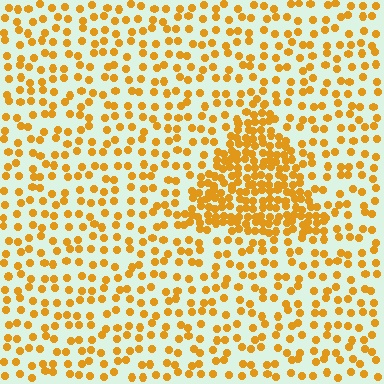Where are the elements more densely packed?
The elements are more densely packed inside the triangle boundary.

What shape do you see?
I see a triangle.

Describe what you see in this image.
The image contains small orange elements arranged at two different densities. A triangle-shaped region is visible where the elements are more densely packed than the surrounding area.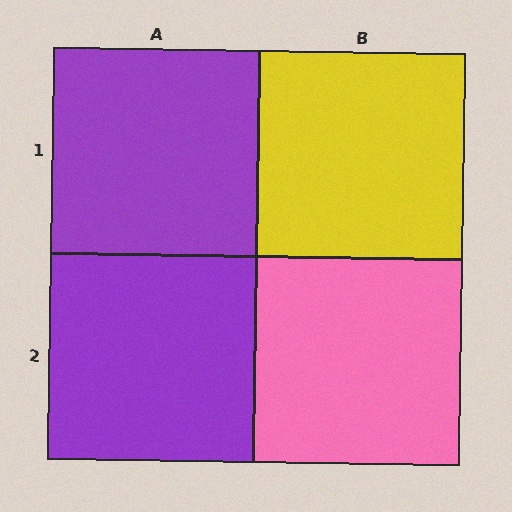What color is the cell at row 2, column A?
Purple.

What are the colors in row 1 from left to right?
Purple, yellow.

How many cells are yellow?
1 cell is yellow.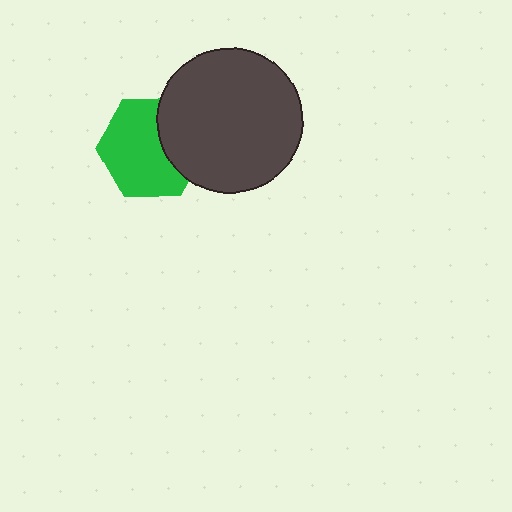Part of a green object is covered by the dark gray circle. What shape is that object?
It is a hexagon.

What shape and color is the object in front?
The object in front is a dark gray circle.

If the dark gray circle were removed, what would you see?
You would see the complete green hexagon.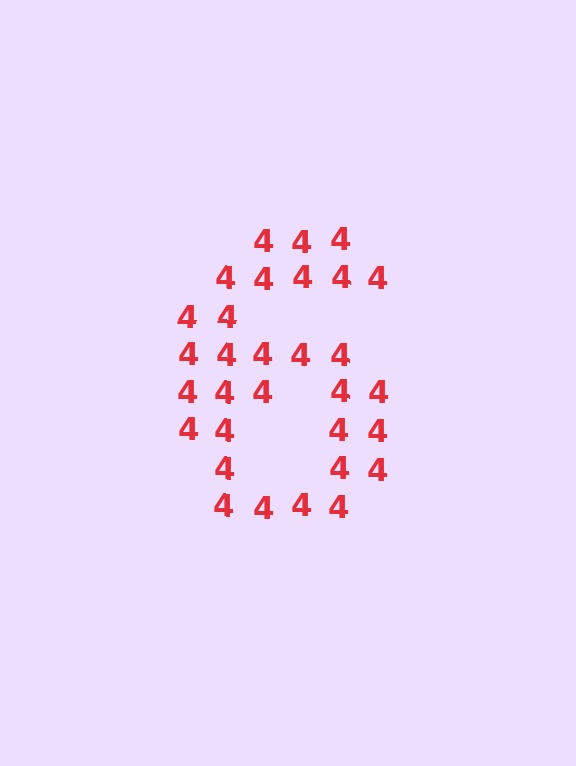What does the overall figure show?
The overall figure shows the digit 6.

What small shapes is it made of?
It is made of small digit 4's.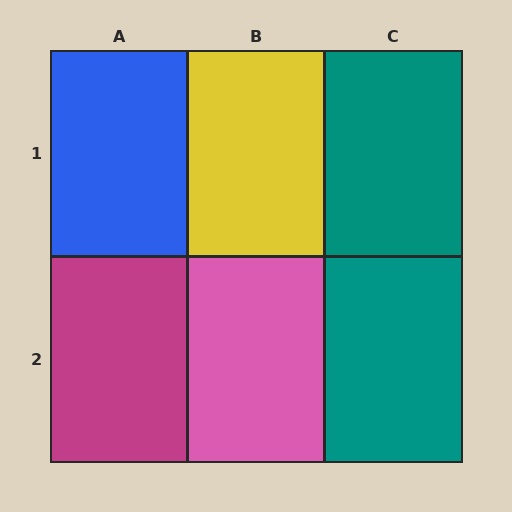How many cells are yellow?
1 cell is yellow.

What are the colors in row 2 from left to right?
Magenta, pink, teal.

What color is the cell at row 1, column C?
Teal.